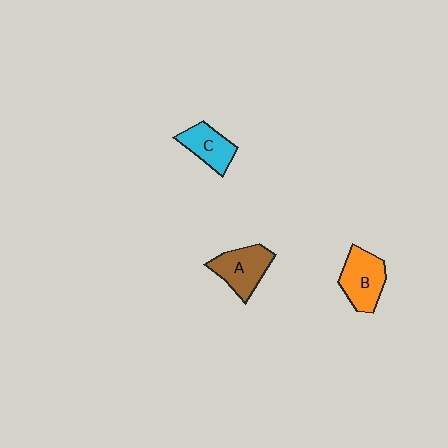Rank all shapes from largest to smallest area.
From largest to smallest: B (orange), A (brown), C (cyan).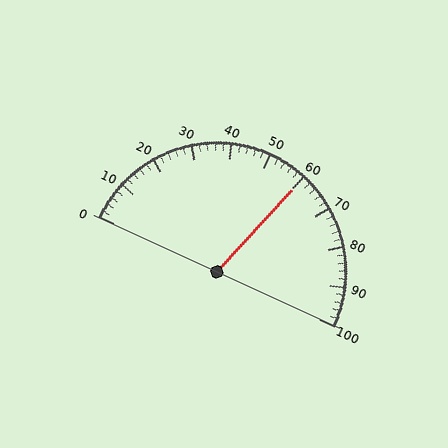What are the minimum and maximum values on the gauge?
The gauge ranges from 0 to 100.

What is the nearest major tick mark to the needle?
The nearest major tick mark is 60.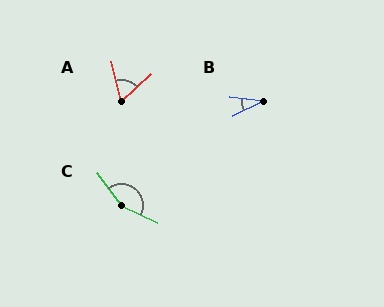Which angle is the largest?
C, at approximately 152 degrees.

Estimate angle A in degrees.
Approximately 61 degrees.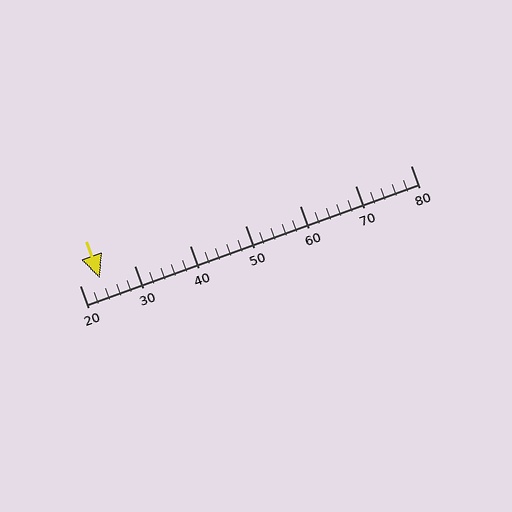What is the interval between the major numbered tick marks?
The major tick marks are spaced 10 units apart.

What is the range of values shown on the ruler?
The ruler shows values from 20 to 80.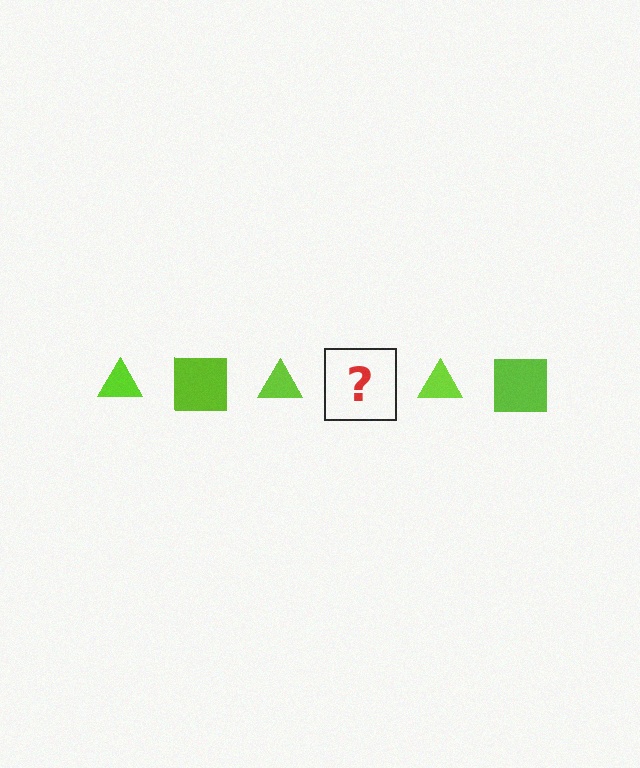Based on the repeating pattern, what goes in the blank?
The blank should be a lime square.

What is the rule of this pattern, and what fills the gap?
The rule is that the pattern cycles through triangle, square shapes in lime. The gap should be filled with a lime square.